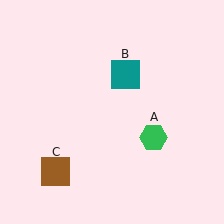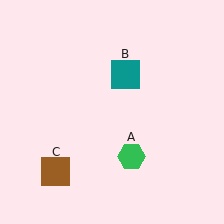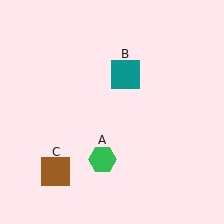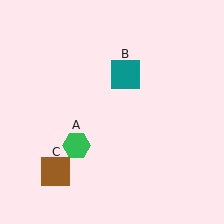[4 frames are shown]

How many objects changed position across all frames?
1 object changed position: green hexagon (object A).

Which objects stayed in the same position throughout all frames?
Teal square (object B) and brown square (object C) remained stationary.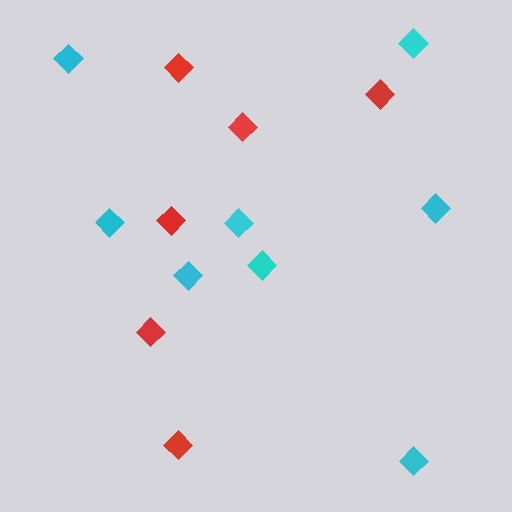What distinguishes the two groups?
There are 2 groups: one group of red diamonds (6) and one group of cyan diamonds (8).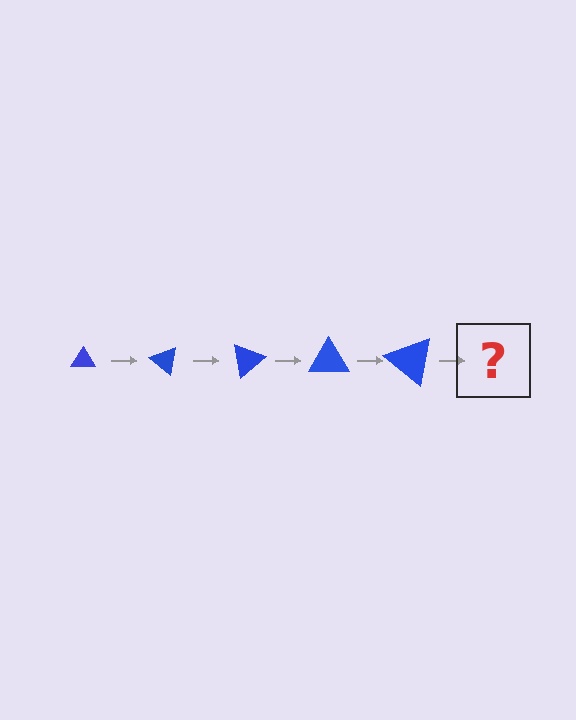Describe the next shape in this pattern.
It should be a triangle, larger than the previous one and rotated 200 degrees from the start.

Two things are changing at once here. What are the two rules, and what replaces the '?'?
The two rules are that the triangle grows larger each step and it rotates 40 degrees each step. The '?' should be a triangle, larger than the previous one and rotated 200 degrees from the start.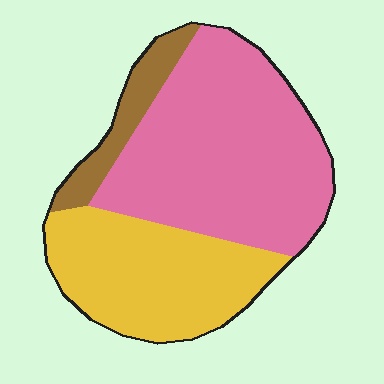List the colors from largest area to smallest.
From largest to smallest: pink, yellow, brown.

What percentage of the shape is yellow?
Yellow takes up about one third (1/3) of the shape.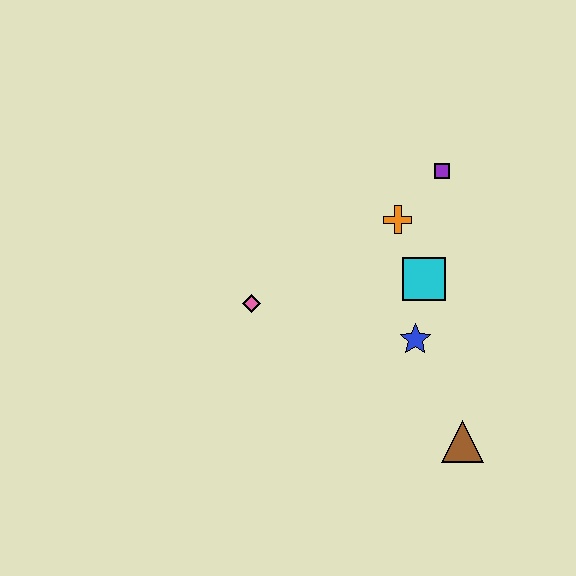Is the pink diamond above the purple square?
No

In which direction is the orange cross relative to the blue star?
The orange cross is above the blue star.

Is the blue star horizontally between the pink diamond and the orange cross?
No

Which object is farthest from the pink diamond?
The brown triangle is farthest from the pink diamond.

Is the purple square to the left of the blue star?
No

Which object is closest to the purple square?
The orange cross is closest to the purple square.